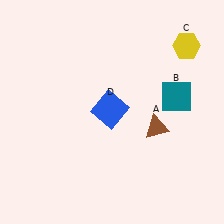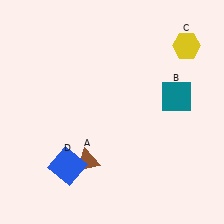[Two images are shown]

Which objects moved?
The objects that moved are: the brown triangle (A), the blue square (D).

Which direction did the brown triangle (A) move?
The brown triangle (A) moved left.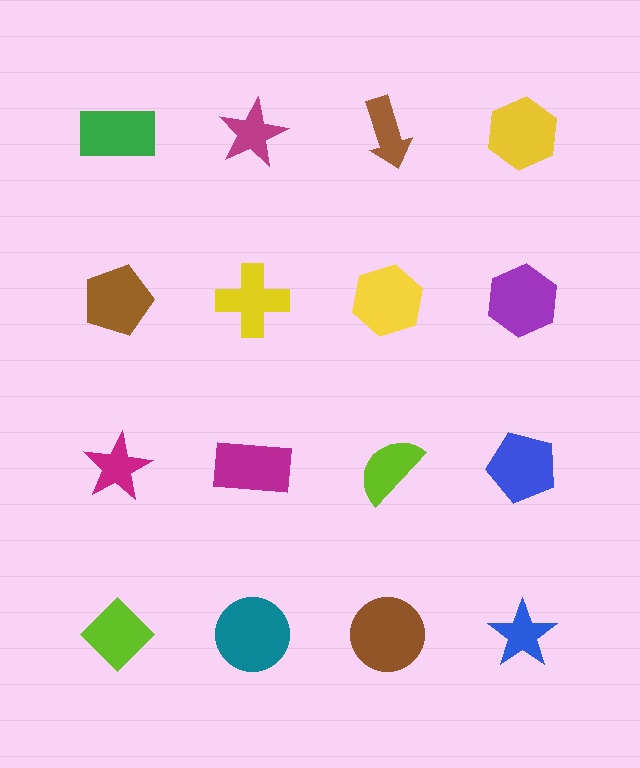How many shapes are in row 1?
4 shapes.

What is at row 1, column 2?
A magenta star.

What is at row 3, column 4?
A blue pentagon.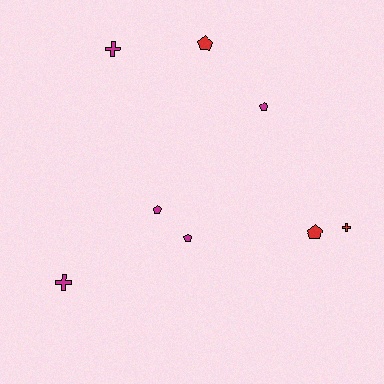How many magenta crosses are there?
There are 2 magenta crosses.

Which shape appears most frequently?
Pentagon, with 5 objects.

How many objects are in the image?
There are 8 objects.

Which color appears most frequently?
Magenta, with 5 objects.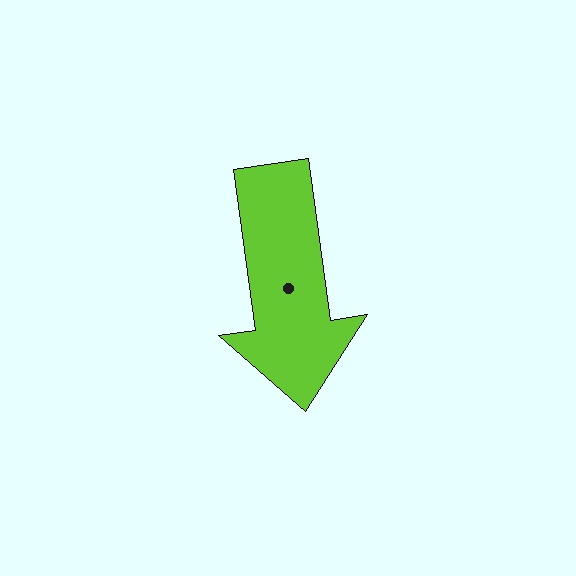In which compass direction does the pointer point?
South.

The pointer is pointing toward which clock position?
Roughly 6 o'clock.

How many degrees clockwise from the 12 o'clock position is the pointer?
Approximately 172 degrees.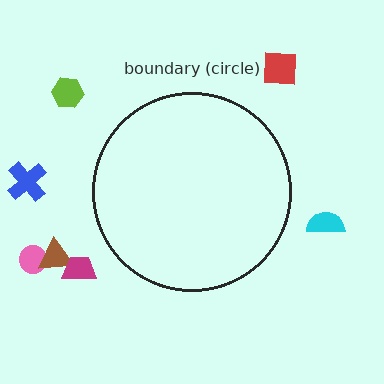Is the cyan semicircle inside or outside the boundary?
Outside.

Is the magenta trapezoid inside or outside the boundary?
Outside.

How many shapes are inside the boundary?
0 inside, 7 outside.